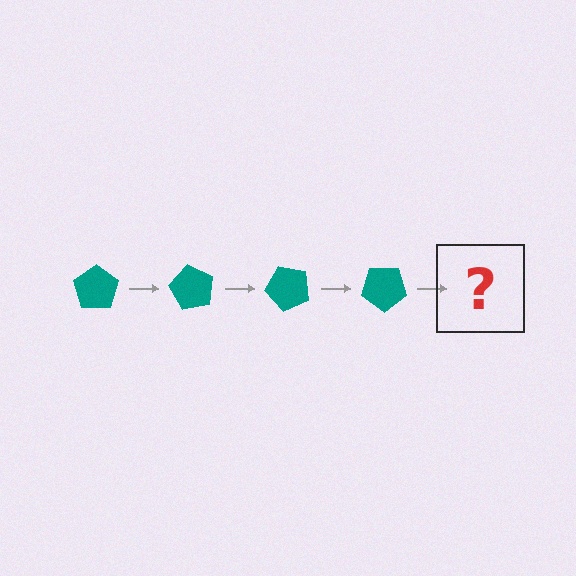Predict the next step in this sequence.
The next step is a teal pentagon rotated 240 degrees.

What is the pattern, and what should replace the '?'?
The pattern is that the pentagon rotates 60 degrees each step. The '?' should be a teal pentagon rotated 240 degrees.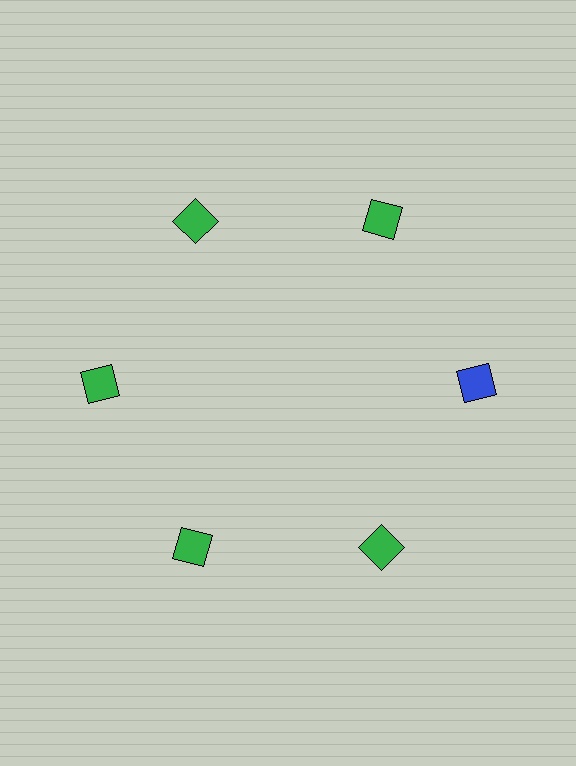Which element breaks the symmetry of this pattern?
The blue diamond at roughly the 3 o'clock position breaks the symmetry. All other shapes are green diamonds.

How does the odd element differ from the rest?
It has a different color: blue instead of green.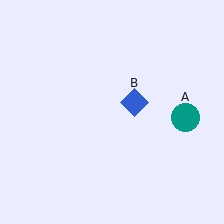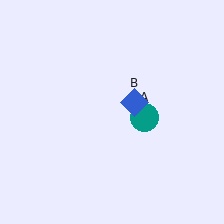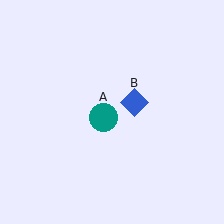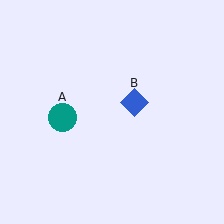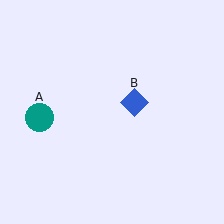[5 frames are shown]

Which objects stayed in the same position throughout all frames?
Blue diamond (object B) remained stationary.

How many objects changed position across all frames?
1 object changed position: teal circle (object A).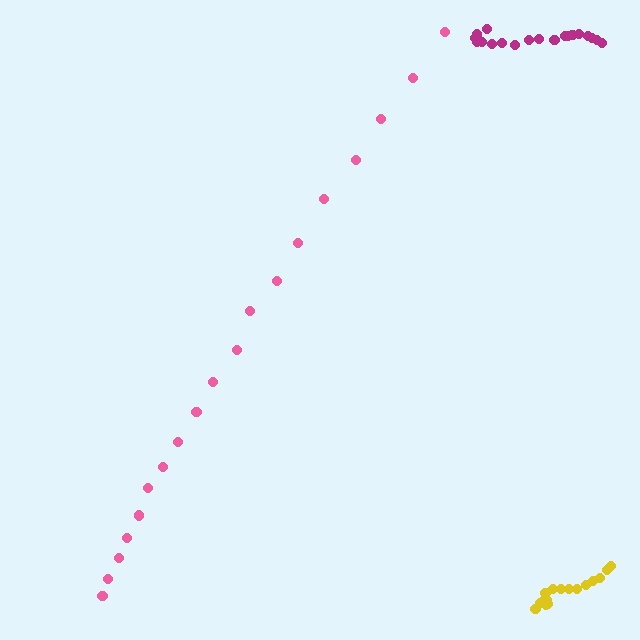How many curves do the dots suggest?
There are 3 distinct paths.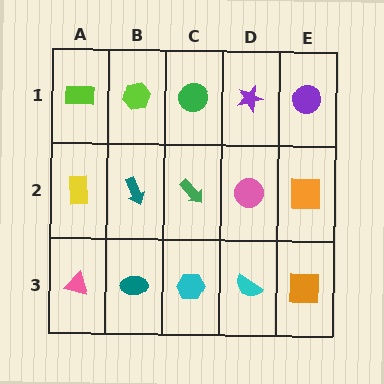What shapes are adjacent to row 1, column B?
A teal arrow (row 2, column B), a lime rectangle (row 1, column A), a green circle (row 1, column C).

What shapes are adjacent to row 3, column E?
An orange square (row 2, column E), a cyan semicircle (row 3, column D).